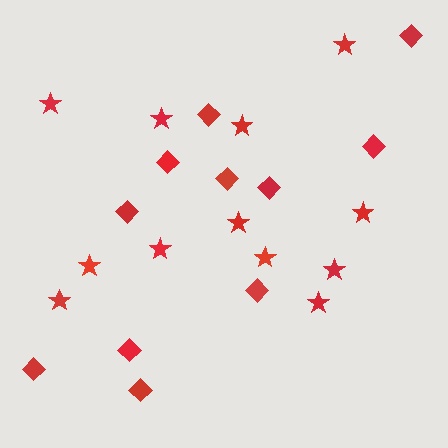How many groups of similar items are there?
There are 2 groups: one group of diamonds (11) and one group of stars (12).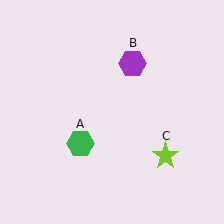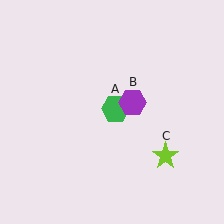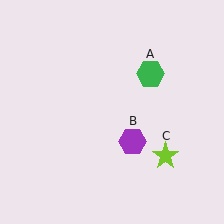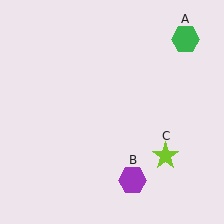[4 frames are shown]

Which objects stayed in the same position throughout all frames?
Lime star (object C) remained stationary.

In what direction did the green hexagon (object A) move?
The green hexagon (object A) moved up and to the right.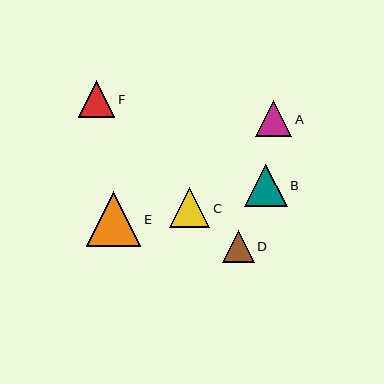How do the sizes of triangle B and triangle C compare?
Triangle B and triangle C are approximately the same size.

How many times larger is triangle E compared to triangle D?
Triangle E is approximately 1.7 times the size of triangle D.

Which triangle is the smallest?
Triangle D is the smallest with a size of approximately 32 pixels.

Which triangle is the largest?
Triangle E is the largest with a size of approximately 54 pixels.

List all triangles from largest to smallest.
From largest to smallest: E, B, C, A, F, D.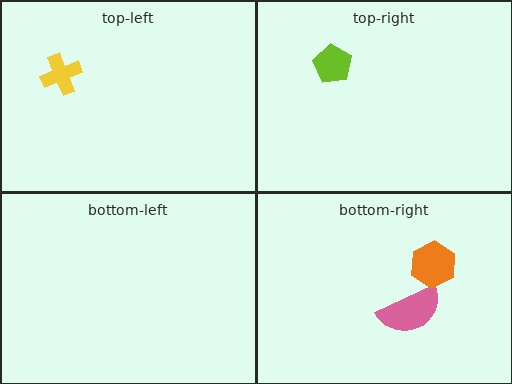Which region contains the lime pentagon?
The top-right region.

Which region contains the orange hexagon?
The bottom-right region.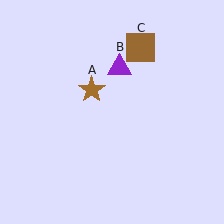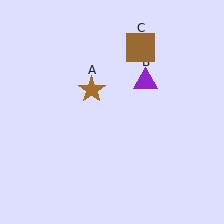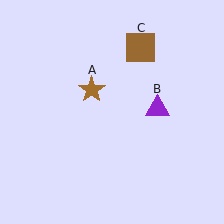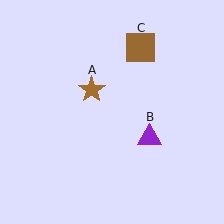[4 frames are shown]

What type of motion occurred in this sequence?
The purple triangle (object B) rotated clockwise around the center of the scene.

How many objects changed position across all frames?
1 object changed position: purple triangle (object B).